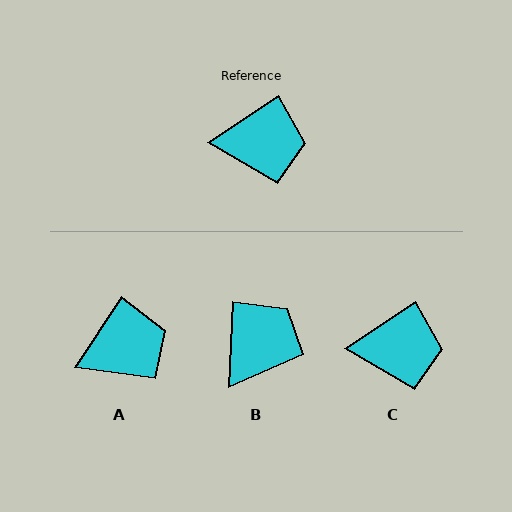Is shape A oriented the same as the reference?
No, it is off by about 23 degrees.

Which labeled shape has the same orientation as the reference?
C.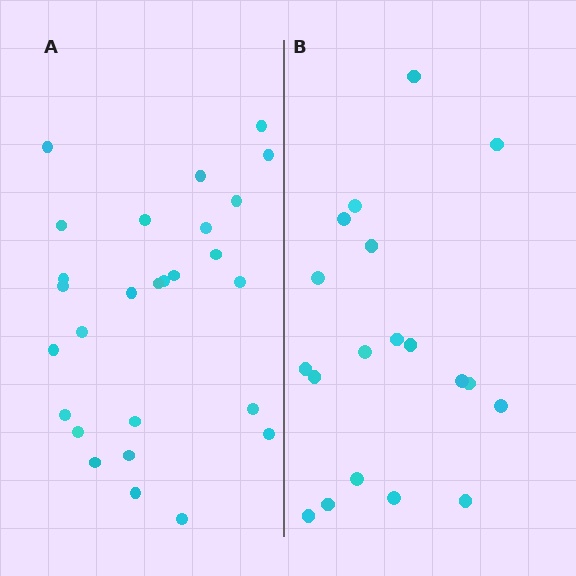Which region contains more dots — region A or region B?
Region A (the left region) has more dots.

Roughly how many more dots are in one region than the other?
Region A has roughly 8 or so more dots than region B.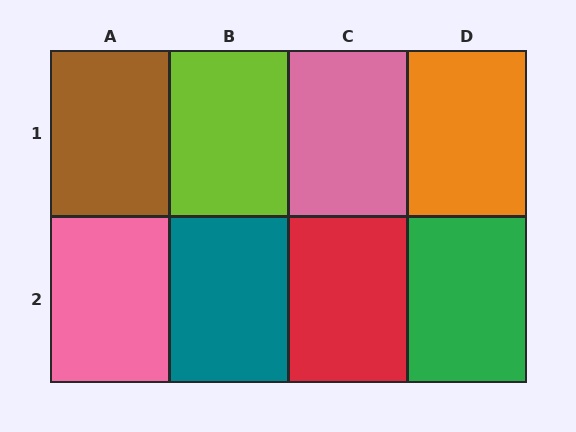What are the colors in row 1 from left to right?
Brown, lime, pink, orange.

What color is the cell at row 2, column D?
Green.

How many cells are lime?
1 cell is lime.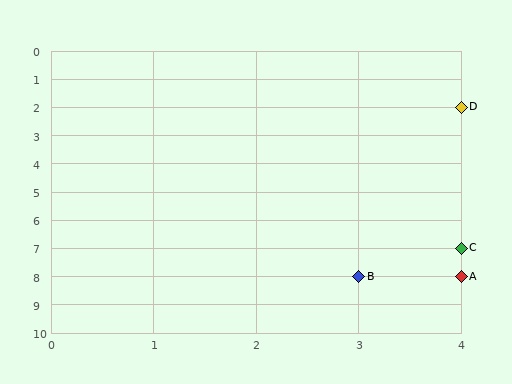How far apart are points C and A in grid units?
Points C and A are 1 row apart.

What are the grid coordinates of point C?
Point C is at grid coordinates (4, 7).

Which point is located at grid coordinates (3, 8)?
Point B is at (3, 8).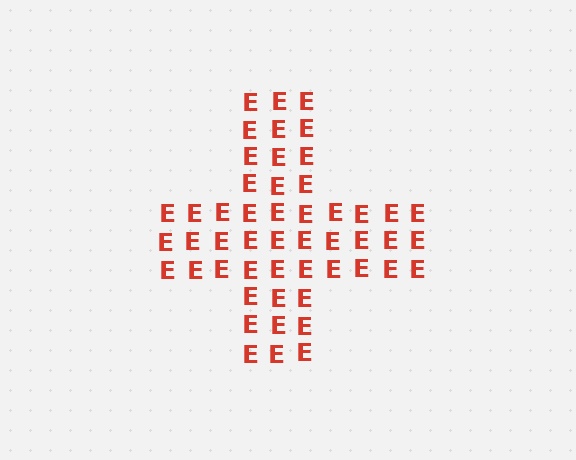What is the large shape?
The large shape is a cross.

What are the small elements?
The small elements are letter E's.